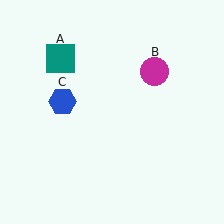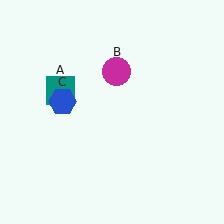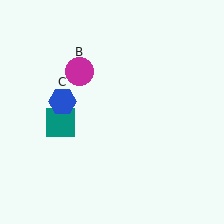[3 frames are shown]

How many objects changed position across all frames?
2 objects changed position: teal square (object A), magenta circle (object B).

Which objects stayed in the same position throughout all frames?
Blue hexagon (object C) remained stationary.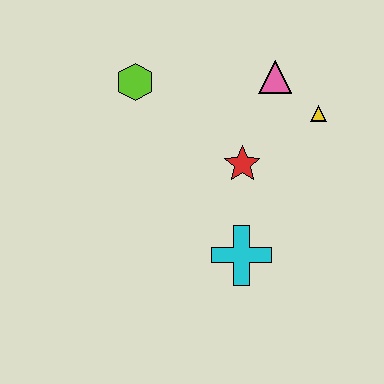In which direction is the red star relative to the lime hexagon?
The red star is to the right of the lime hexagon.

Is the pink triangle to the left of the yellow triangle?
Yes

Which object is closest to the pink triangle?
The yellow triangle is closest to the pink triangle.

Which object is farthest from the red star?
The lime hexagon is farthest from the red star.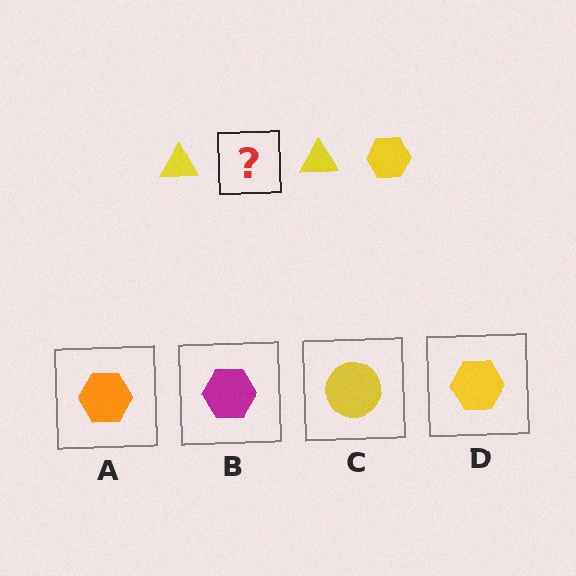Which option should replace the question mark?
Option D.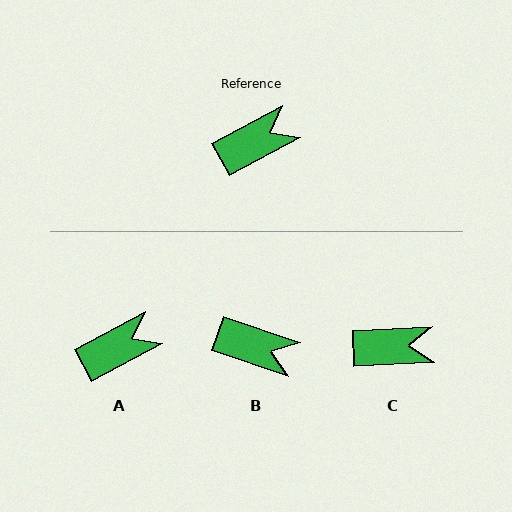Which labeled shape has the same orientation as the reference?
A.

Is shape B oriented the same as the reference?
No, it is off by about 47 degrees.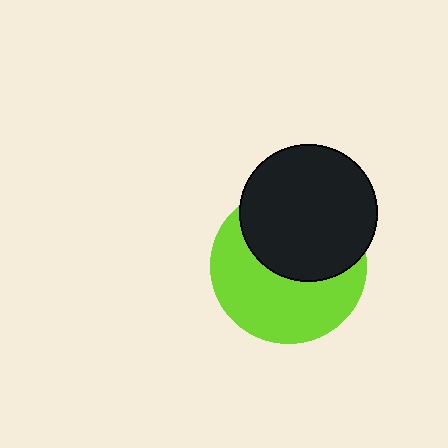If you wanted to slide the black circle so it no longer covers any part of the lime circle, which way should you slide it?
Slide it up — that is the most direct way to separate the two shapes.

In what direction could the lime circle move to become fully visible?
The lime circle could move down. That would shift it out from behind the black circle entirely.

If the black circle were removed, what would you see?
You would see the complete lime circle.